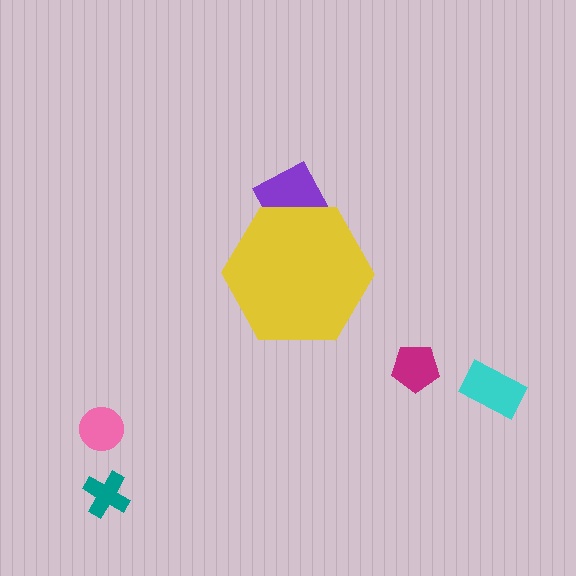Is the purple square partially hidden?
Yes, the purple square is partially hidden behind the yellow hexagon.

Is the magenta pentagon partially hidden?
No, the magenta pentagon is fully visible.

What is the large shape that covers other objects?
A yellow hexagon.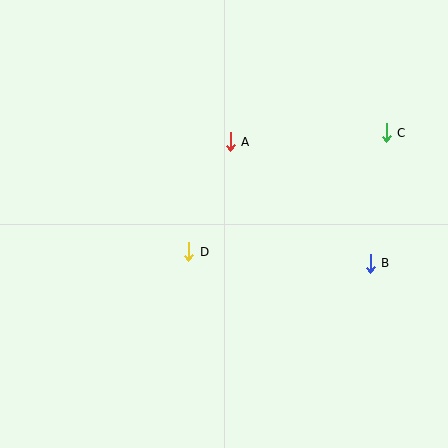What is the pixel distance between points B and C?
The distance between B and C is 131 pixels.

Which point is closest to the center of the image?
Point D at (189, 252) is closest to the center.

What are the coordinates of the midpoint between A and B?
The midpoint between A and B is at (300, 202).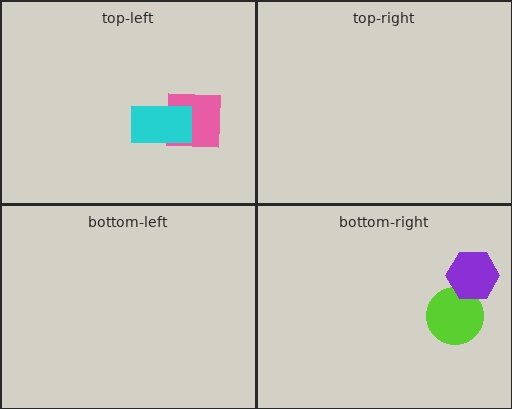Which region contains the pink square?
The top-left region.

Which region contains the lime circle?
The bottom-right region.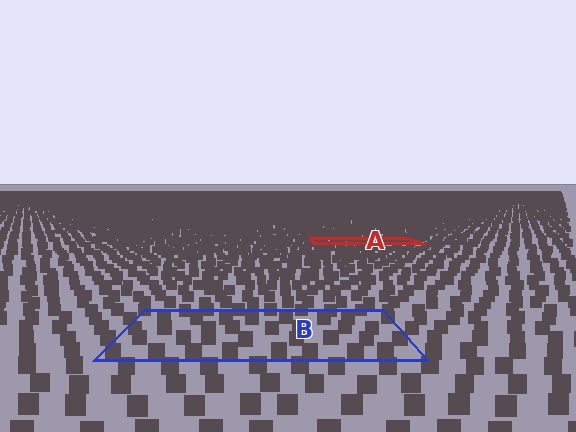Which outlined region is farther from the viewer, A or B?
Region A is farther from the viewer — the texture elements inside it appear smaller and more densely packed.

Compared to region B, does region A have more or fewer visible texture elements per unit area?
Region A has more texture elements per unit area — they are packed more densely because it is farther away.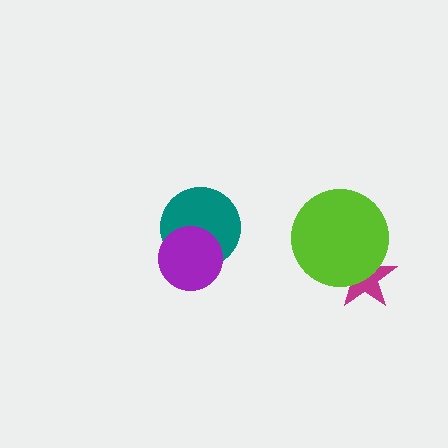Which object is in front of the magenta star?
The lime circle is in front of the magenta star.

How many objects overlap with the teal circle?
1 object overlaps with the teal circle.